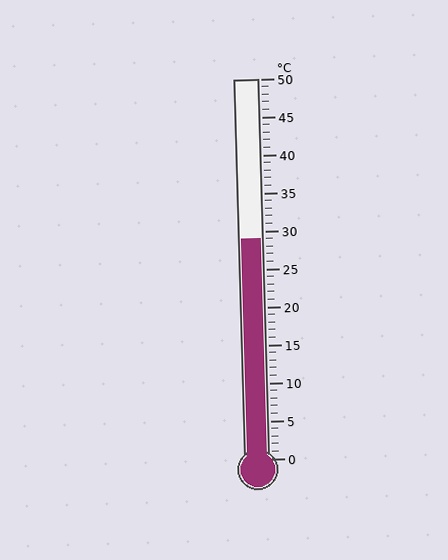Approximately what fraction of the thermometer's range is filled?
The thermometer is filled to approximately 60% of its range.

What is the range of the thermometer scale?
The thermometer scale ranges from 0°C to 50°C.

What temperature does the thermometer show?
The thermometer shows approximately 29°C.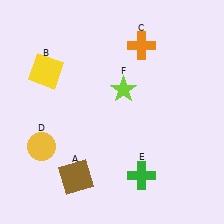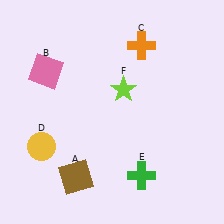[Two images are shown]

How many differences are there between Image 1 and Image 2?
There is 1 difference between the two images.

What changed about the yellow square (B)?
In Image 1, B is yellow. In Image 2, it changed to pink.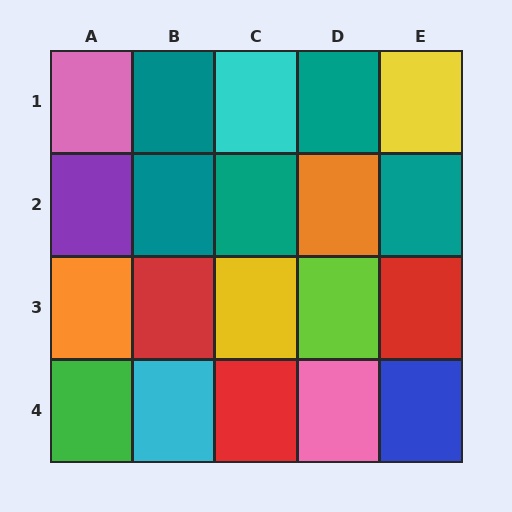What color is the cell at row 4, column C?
Red.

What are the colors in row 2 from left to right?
Purple, teal, teal, orange, teal.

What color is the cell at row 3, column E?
Red.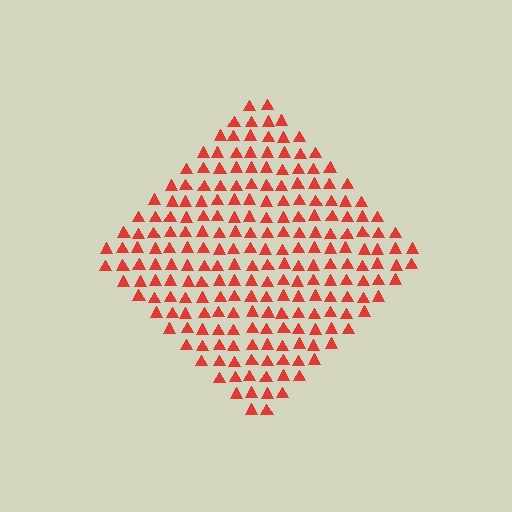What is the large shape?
The large shape is a diamond.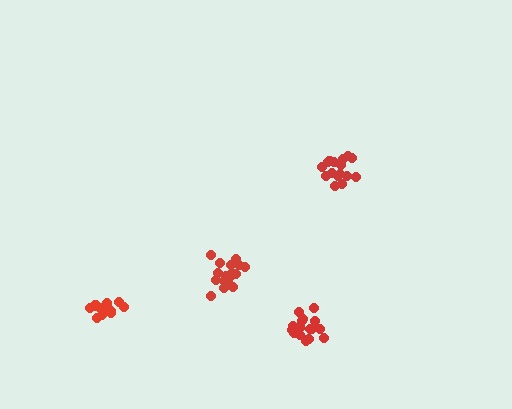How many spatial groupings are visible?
There are 4 spatial groupings.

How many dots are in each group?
Group 1: 17 dots, Group 2: 18 dots, Group 3: 18 dots, Group 4: 18 dots (71 total).